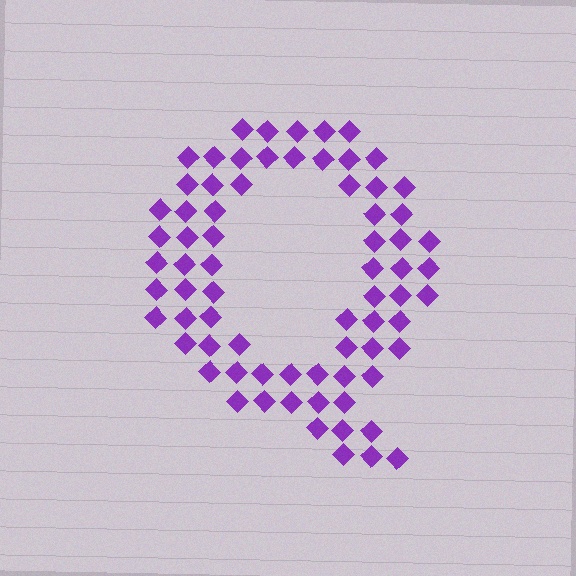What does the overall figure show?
The overall figure shows the letter Q.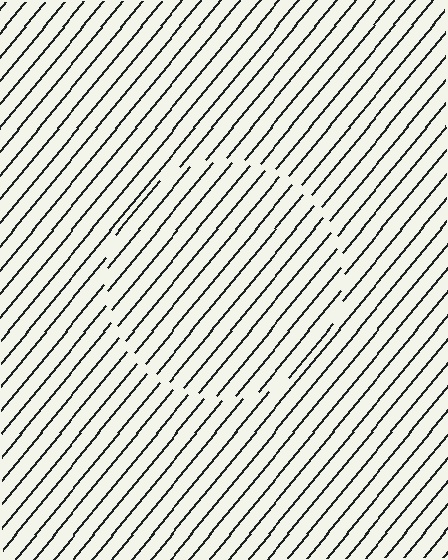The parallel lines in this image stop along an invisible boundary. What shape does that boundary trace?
An illusory circle. The interior of the shape contains the same grating, shifted by half a period — the contour is defined by the phase discontinuity where line-ends from the inner and outer gratings abut.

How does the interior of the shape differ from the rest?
The interior of the shape contains the same grating, shifted by half a period — the contour is defined by the phase discontinuity where line-ends from the inner and outer gratings abut.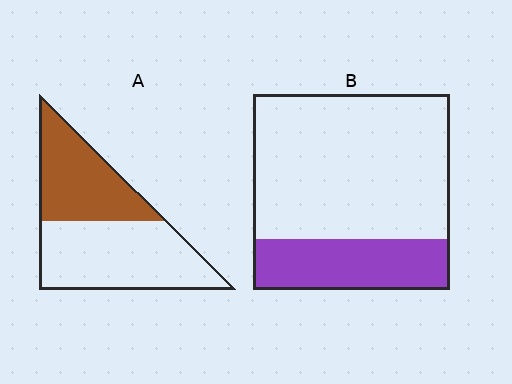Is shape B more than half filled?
No.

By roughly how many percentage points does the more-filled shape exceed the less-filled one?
By roughly 15 percentage points (A over B).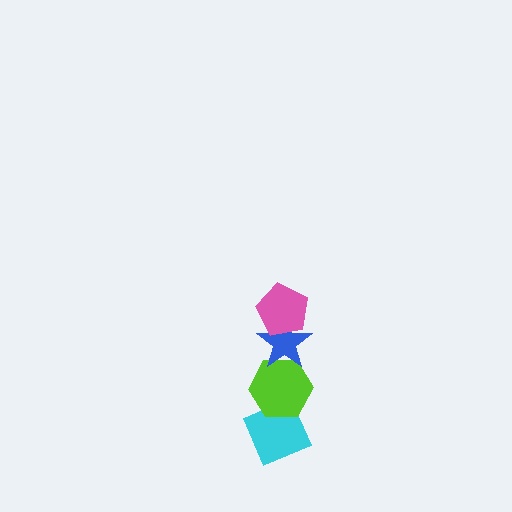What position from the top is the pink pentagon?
The pink pentagon is 1st from the top.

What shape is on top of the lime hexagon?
The blue star is on top of the lime hexagon.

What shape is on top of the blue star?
The pink pentagon is on top of the blue star.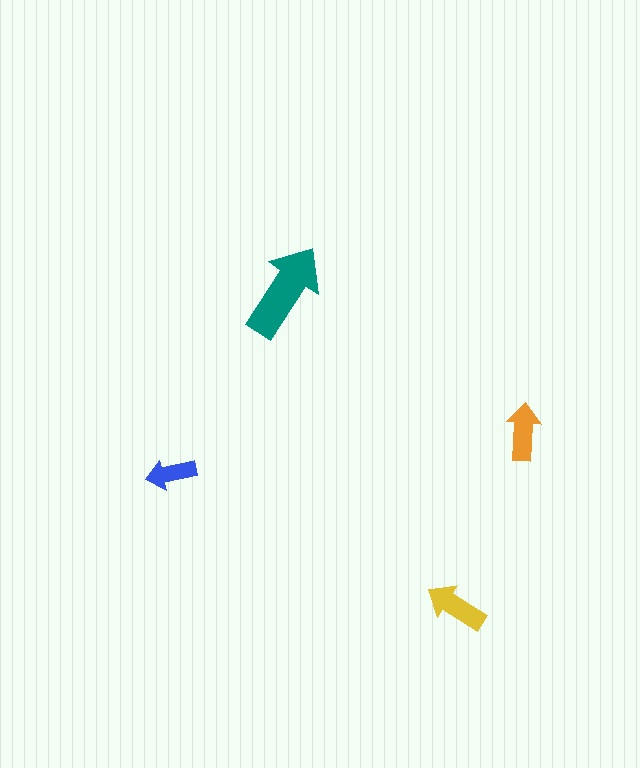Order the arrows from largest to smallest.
the teal one, the yellow one, the orange one, the blue one.